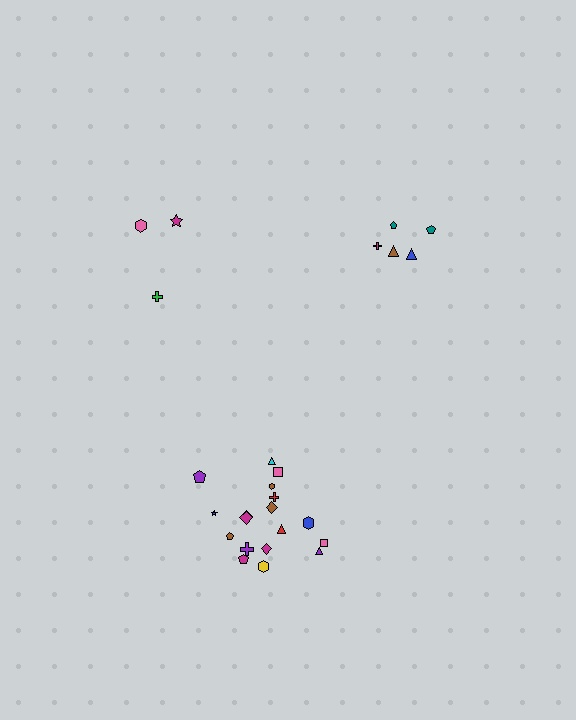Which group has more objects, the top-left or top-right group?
The top-right group.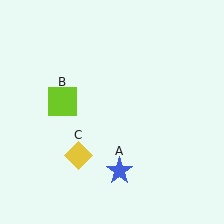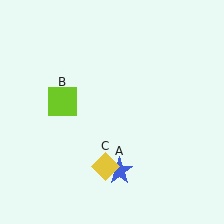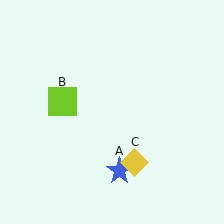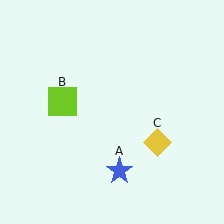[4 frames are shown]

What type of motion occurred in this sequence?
The yellow diamond (object C) rotated counterclockwise around the center of the scene.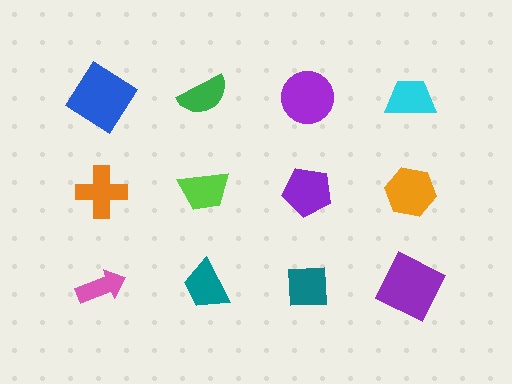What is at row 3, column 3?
A teal square.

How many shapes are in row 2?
4 shapes.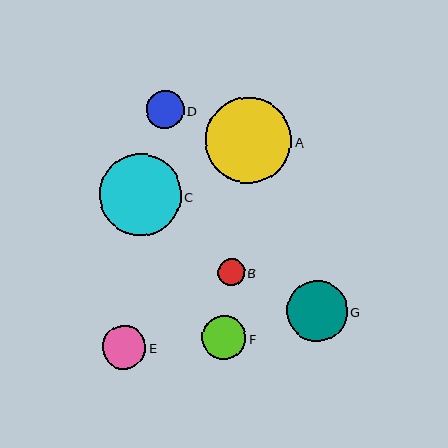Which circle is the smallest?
Circle B is the smallest with a size of approximately 27 pixels.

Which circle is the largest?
Circle A is the largest with a size of approximately 86 pixels.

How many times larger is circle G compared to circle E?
Circle G is approximately 1.4 times the size of circle E.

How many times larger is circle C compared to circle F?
Circle C is approximately 1.9 times the size of circle F.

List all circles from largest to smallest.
From largest to smallest: A, C, G, F, E, D, B.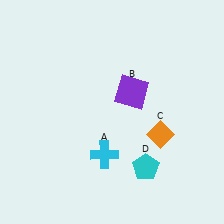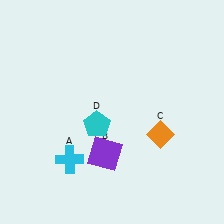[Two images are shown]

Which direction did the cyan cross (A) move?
The cyan cross (A) moved left.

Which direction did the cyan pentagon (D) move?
The cyan pentagon (D) moved left.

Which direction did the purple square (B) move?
The purple square (B) moved down.